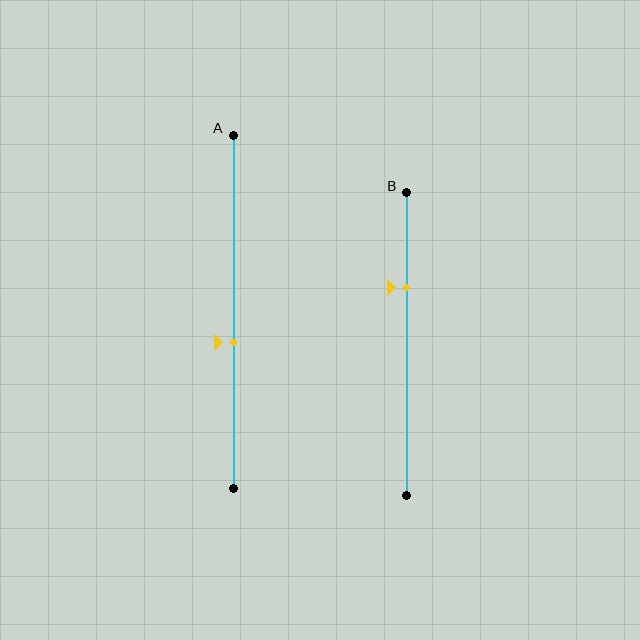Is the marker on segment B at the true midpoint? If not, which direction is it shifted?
No, the marker on segment B is shifted upward by about 19% of the segment length.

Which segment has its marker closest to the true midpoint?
Segment A has its marker closest to the true midpoint.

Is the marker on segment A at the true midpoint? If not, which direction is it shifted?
No, the marker on segment A is shifted downward by about 9% of the segment length.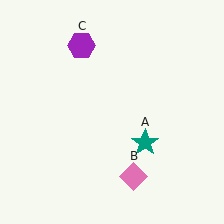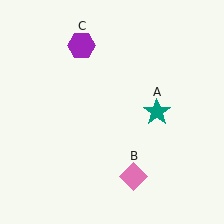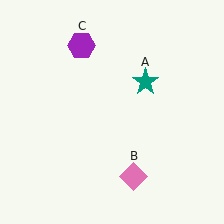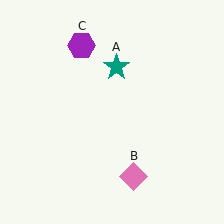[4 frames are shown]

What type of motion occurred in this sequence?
The teal star (object A) rotated counterclockwise around the center of the scene.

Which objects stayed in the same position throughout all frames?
Pink diamond (object B) and purple hexagon (object C) remained stationary.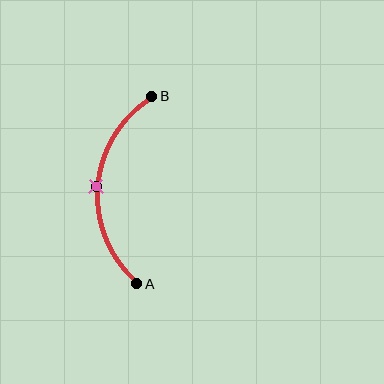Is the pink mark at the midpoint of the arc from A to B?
Yes. The pink mark lies on the arc at equal arc-length from both A and B — it is the arc midpoint.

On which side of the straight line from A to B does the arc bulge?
The arc bulges to the left of the straight line connecting A and B.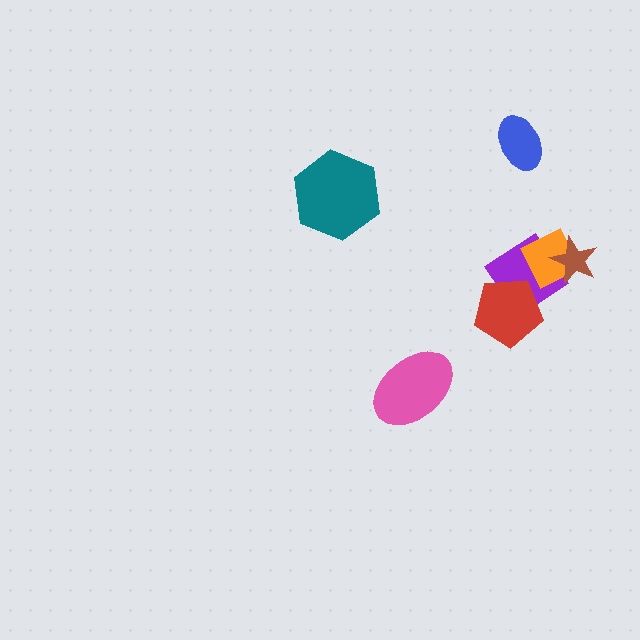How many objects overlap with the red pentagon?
1 object overlaps with the red pentagon.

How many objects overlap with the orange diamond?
2 objects overlap with the orange diamond.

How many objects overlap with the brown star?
2 objects overlap with the brown star.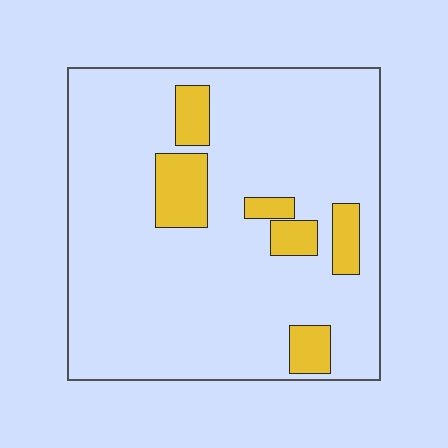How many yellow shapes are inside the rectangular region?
6.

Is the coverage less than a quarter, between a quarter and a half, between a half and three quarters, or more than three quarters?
Less than a quarter.